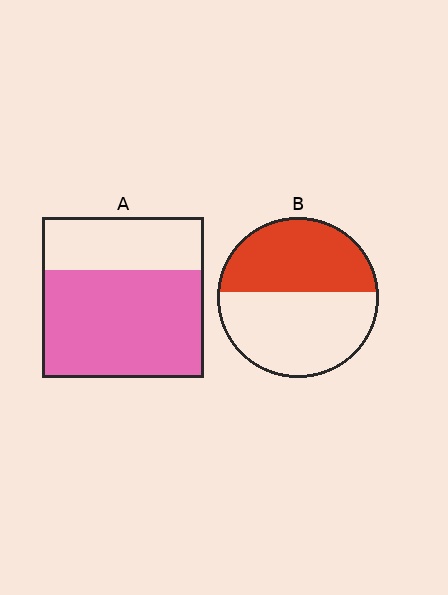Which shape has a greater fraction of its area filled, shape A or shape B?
Shape A.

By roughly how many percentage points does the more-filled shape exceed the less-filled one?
By roughly 20 percentage points (A over B).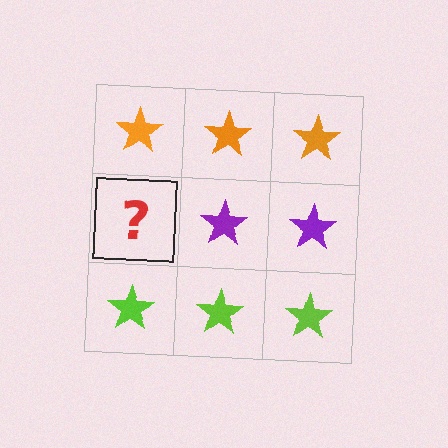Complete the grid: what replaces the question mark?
The question mark should be replaced with a purple star.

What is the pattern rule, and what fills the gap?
The rule is that each row has a consistent color. The gap should be filled with a purple star.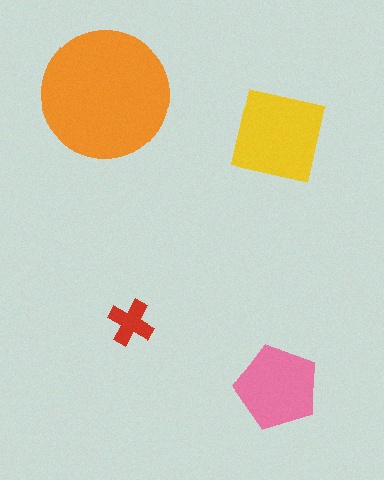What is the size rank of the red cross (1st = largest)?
4th.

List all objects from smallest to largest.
The red cross, the pink pentagon, the yellow square, the orange circle.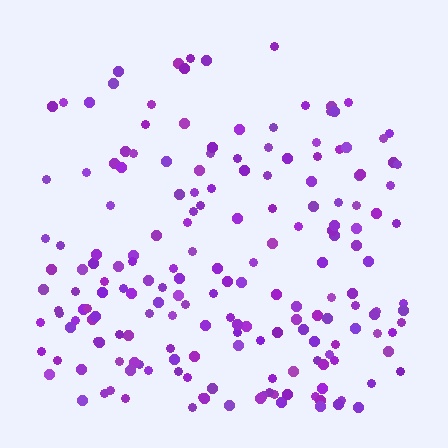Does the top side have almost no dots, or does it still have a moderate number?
Still a moderate number, just noticeably fewer than the bottom.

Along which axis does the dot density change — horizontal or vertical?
Vertical.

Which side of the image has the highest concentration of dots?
The bottom.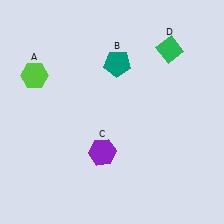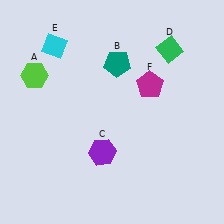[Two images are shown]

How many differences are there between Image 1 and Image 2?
There are 2 differences between the two images.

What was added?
A cyan diamond (E), a magenta pentagon (F) were added in Image 2.